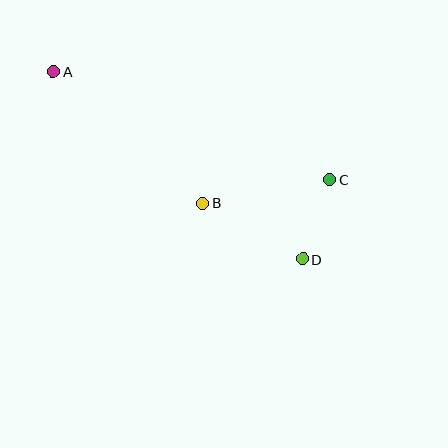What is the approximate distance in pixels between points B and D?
The distance between B and D is approximately 114 pixels.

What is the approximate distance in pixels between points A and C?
The distance between A and C is approximately 296 pixels.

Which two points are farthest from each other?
Points A and D are farthest from each other.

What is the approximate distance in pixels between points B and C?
The distance between B and C is approximately 129 pixels.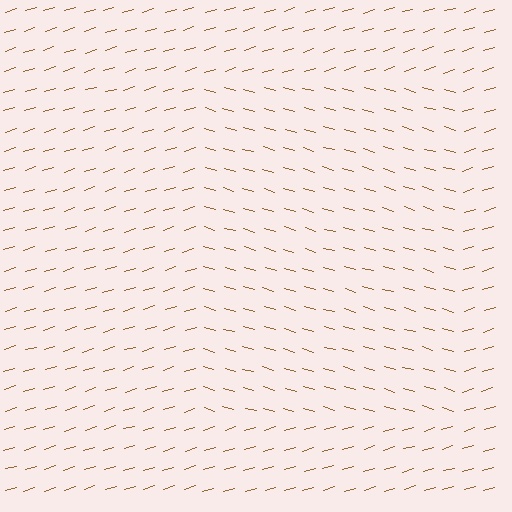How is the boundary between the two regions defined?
The boundary is defined purely by a change in line orientation (approximately 33 degrees difference). All lines are the same color and thickness.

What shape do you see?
I see a rectangle.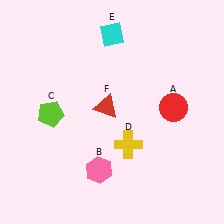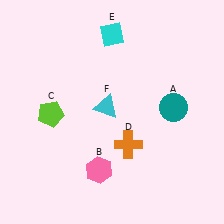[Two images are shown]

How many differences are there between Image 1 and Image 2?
There are 3 differences between the two images.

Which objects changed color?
A changed from red to teal. D changed from yellow to orange. F changed from red to cyan.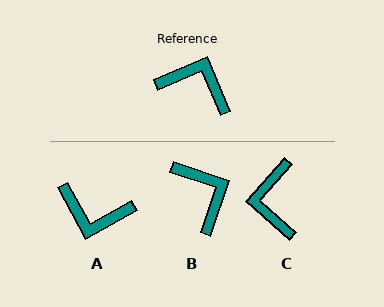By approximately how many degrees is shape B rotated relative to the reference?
Approximately 41 degrees clockwise.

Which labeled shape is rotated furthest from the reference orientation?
A, about 174 degrees away.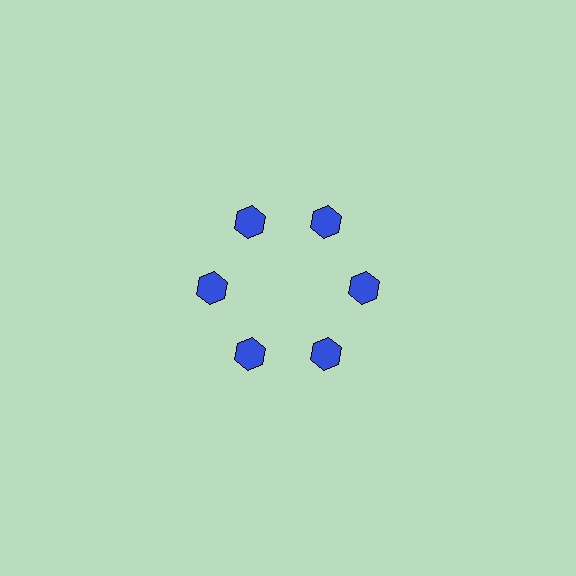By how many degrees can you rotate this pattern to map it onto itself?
The pattern maps onto itself every 60 degrees of rotation.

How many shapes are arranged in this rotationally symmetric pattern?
There are 6 shapes, arranged in 6 groups of 1.